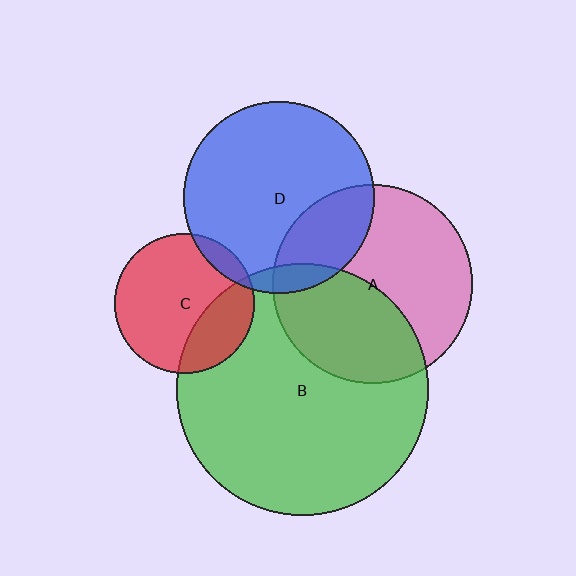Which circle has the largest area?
Circle B (green).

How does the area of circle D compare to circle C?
Approximately 1.9 times.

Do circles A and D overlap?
Yes.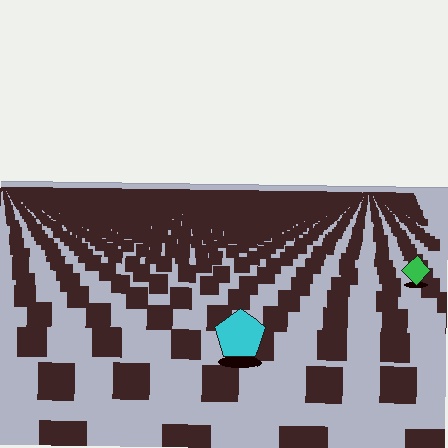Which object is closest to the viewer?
The cyan pentagon is closest. The texture marks near it are larger and more spread out.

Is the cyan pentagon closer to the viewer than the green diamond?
Yes. The cyan pentagon is closer — you can tell from the texture gradient: the ground texture is coarser near it.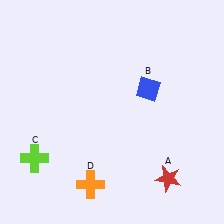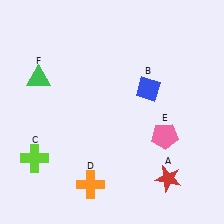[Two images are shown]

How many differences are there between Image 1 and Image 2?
There are 2 differences between the two images.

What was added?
A pink pentagon (E), a green triangle (F) were added in Image 2.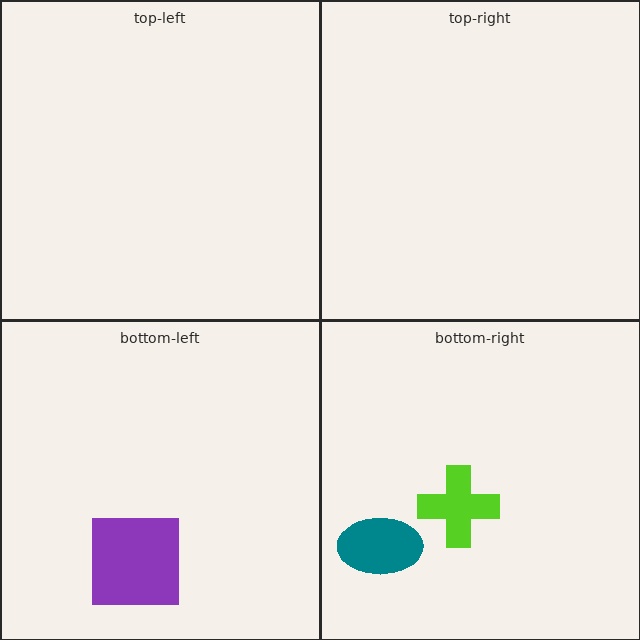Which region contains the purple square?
The bottom-left region.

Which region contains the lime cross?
The bottom-right region.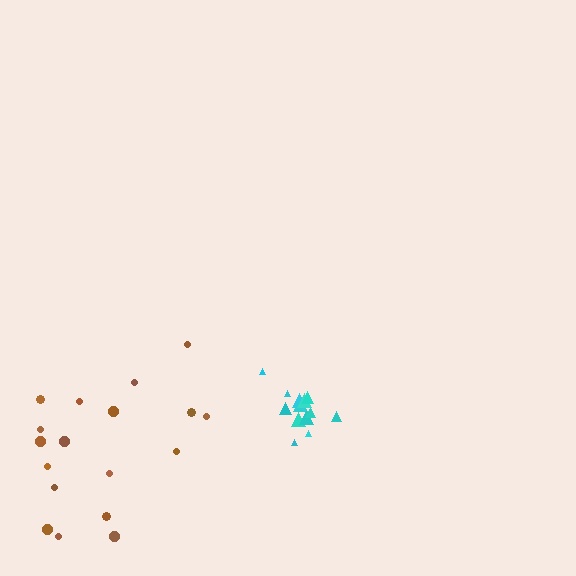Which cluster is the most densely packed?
Cyan.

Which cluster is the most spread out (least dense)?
Brown.